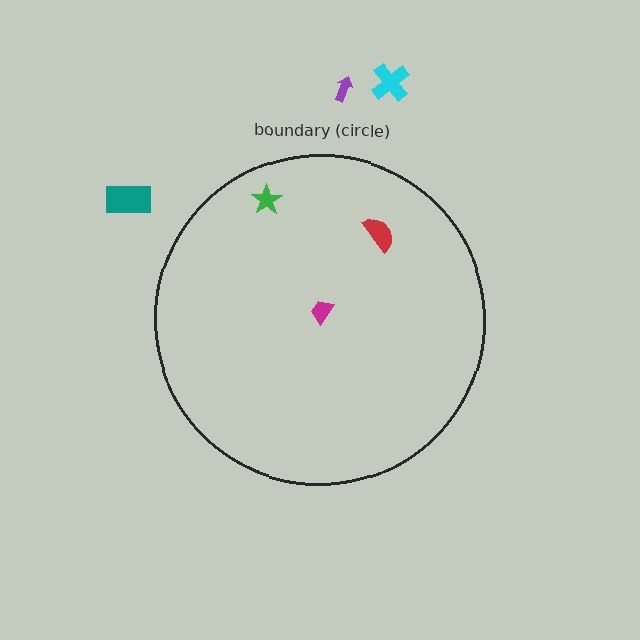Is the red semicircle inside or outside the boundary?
Inside.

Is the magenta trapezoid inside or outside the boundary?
Inside.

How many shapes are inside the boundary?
3 inside, 3 outside.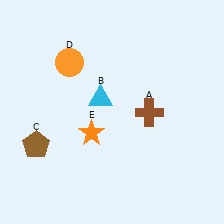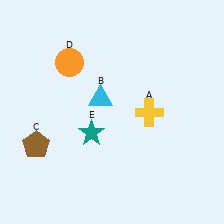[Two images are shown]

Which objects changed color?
A changed from brown to yellow. E changed from orange to teal.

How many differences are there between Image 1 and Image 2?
There are 2 differences between the two images.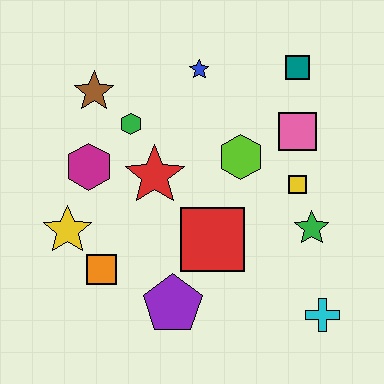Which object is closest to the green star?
The yellow square is closest to the green star.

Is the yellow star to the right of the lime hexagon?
No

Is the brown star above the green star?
Yes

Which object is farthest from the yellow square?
The yellow star is farthest from the yellow square.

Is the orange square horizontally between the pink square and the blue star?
No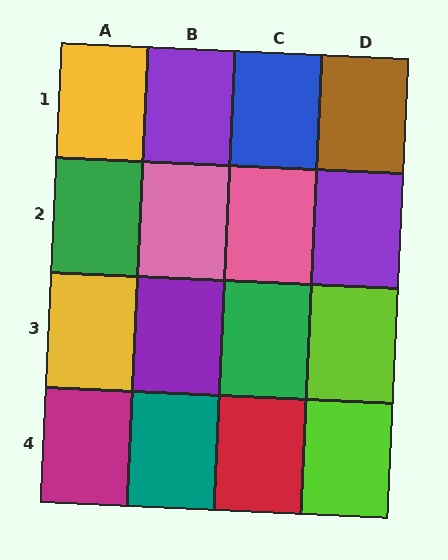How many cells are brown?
1 cell is brown.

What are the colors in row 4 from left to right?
Magenta, teal, red, lime.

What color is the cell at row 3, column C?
Green.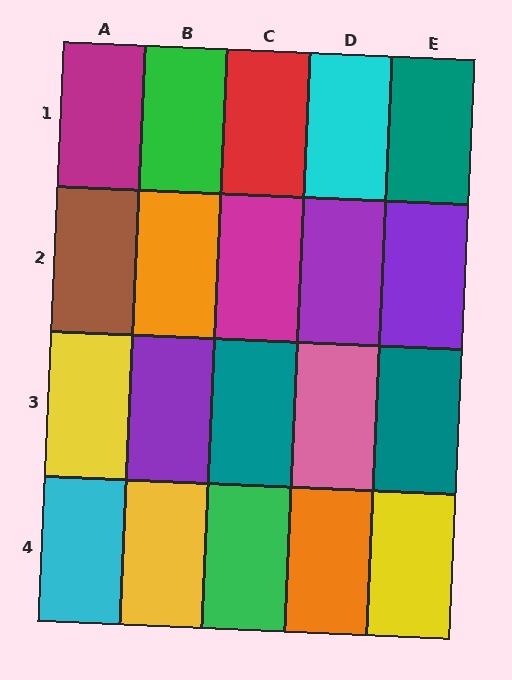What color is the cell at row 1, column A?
Magenta.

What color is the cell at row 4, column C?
Green.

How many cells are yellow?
3 cells are yellow.